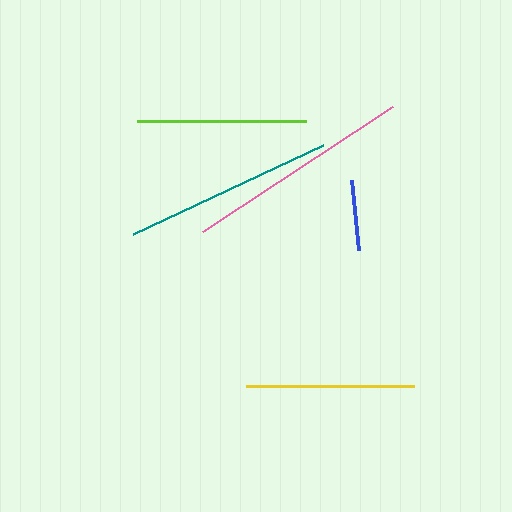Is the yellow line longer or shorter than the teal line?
The teal line is longer than the yellow line.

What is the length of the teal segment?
The teal segment is approximately 210 pixels long.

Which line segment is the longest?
The pink line is the longest at approximately 228 pixels.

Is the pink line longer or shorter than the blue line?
The pink line is longer than the blue line.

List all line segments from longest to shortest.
From longest to shortest: pink, teal, lime, yellow, blue.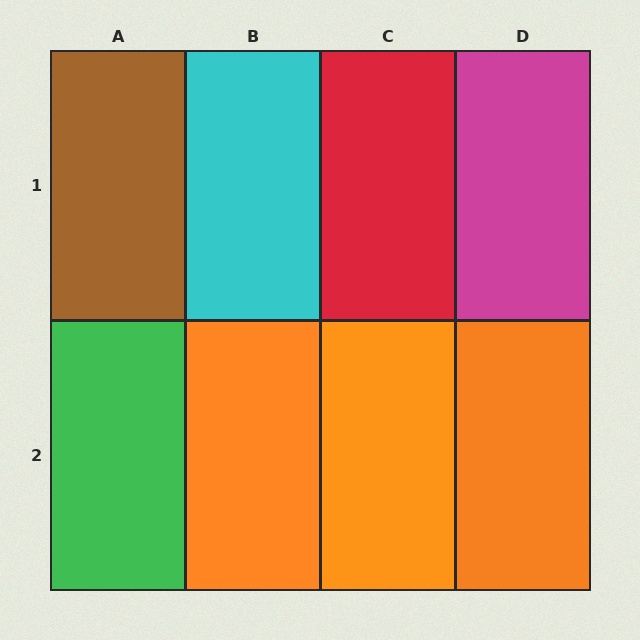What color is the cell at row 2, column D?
Orange.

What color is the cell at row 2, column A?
Green.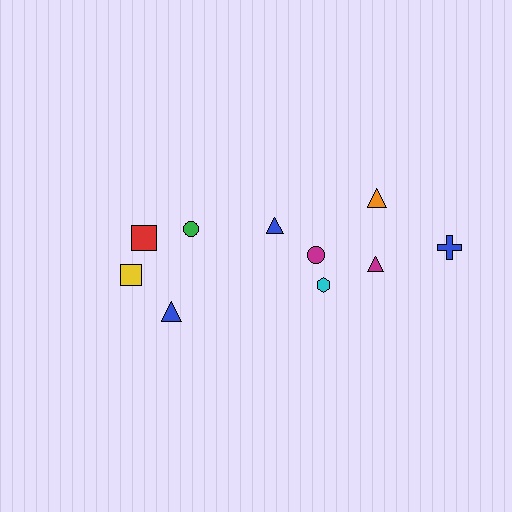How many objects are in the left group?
There are 4 objects.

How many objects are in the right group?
There are 6 objects.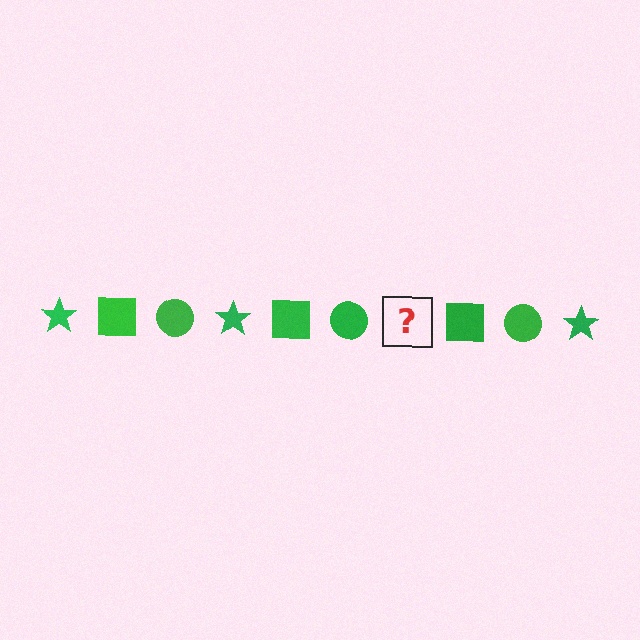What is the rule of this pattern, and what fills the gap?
The rule is that the pattern cycles through star, square, circle shapes in green. The gap should be filled with a green star.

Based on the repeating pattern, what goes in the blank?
The blank should be a green star.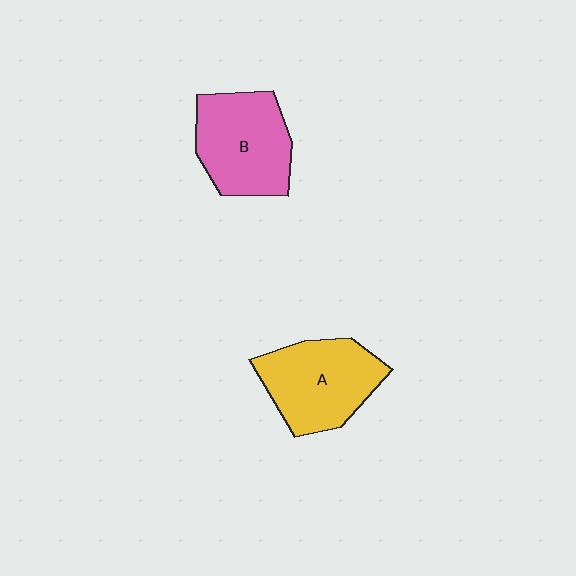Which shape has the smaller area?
Shape B (pink).